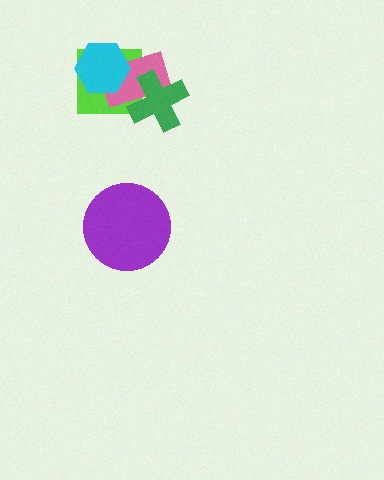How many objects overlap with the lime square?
3 objects overlap with the lime square.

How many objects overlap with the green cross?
2 objects overlap with the green cross.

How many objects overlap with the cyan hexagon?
2 objects overlap with the cyan hexagon.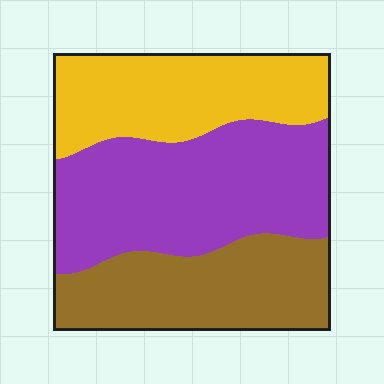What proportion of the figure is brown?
Brown covers 29% of the figure.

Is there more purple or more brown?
Purple.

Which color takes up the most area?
Purple, at roughly 40%.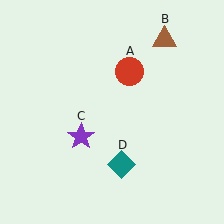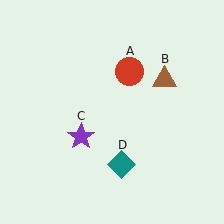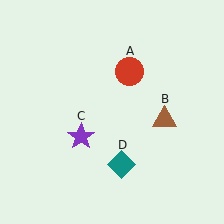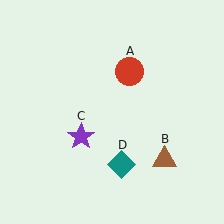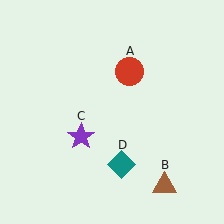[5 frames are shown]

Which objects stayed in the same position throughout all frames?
Red circle (object A) and purple star (object C) and teal diamond (object D) remained stationary.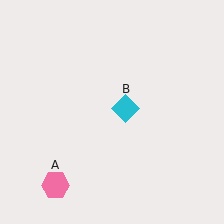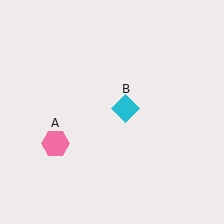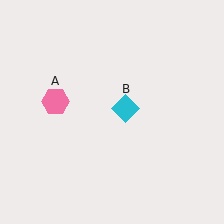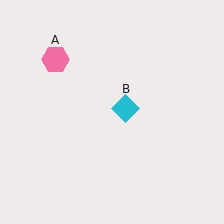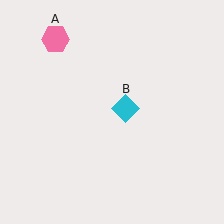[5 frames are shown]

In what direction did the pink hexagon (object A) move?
The pink hexagon (object A) moved up.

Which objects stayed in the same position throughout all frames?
Cyan diamond (object B) remained stationary.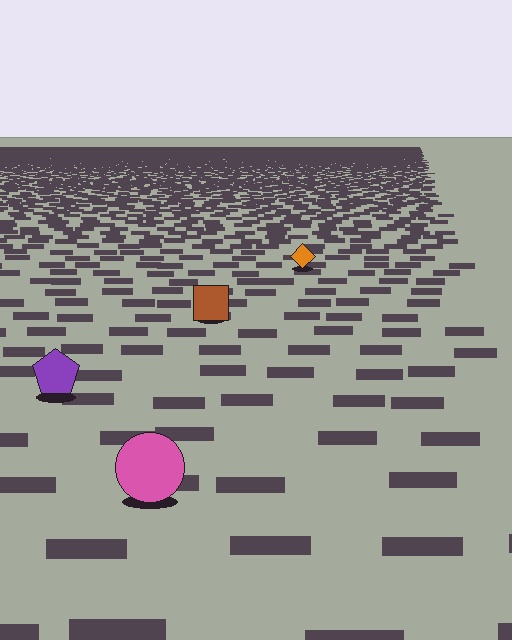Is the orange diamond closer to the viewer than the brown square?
No. The brown square is closer — you can tell from the texture gradient: the ground texture is coarser near it.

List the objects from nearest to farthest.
From nearest to farthest: the pink circle, the purple pentagon, the brown square, the orange diamond.